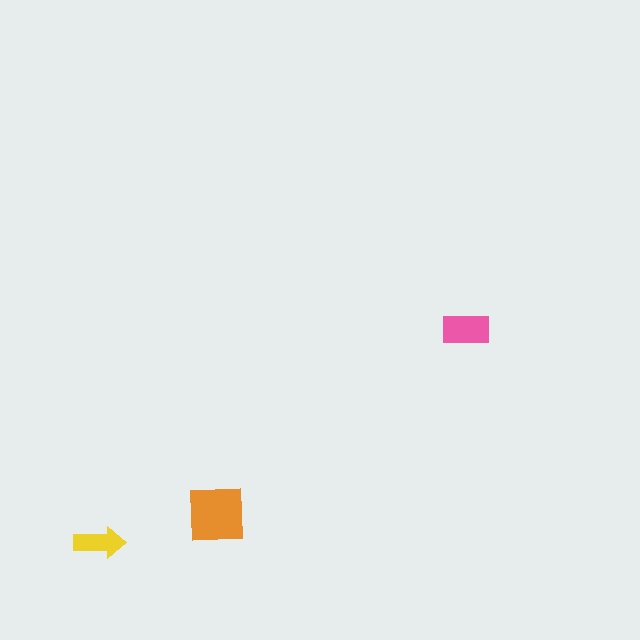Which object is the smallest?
The yellow arrow.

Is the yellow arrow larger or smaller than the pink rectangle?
Smaller.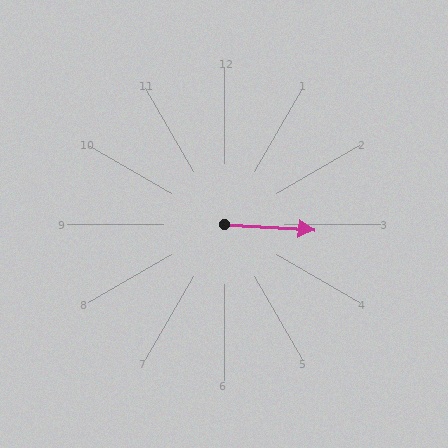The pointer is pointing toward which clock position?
Roughly 3 o'clock.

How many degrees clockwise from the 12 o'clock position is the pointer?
Approximately 94 degrees.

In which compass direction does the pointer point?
East.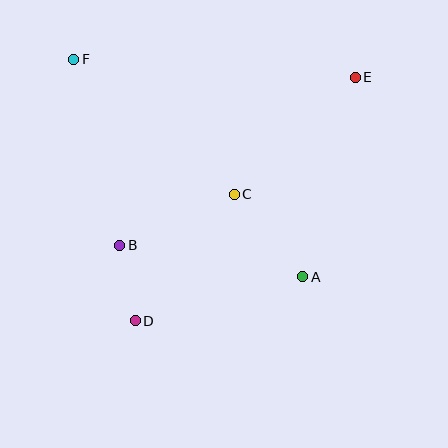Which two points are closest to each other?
Points B and D are closest to each other.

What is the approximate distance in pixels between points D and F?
The distance between D and F is approximately 268 pixels.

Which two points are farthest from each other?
Points D and E are farthest from each other.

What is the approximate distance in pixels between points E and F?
The distance between E and F is approximately 282 pixels.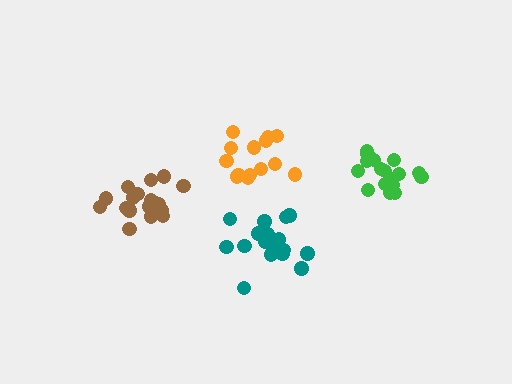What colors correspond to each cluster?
The clusters are colored: orange, brown, green, teal.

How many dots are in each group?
Group 1: 14 dots, Group 2: 18 dots, Group 3: 17 dots, Group 4: 18 dots (67 total).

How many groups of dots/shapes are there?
There are 4 groups.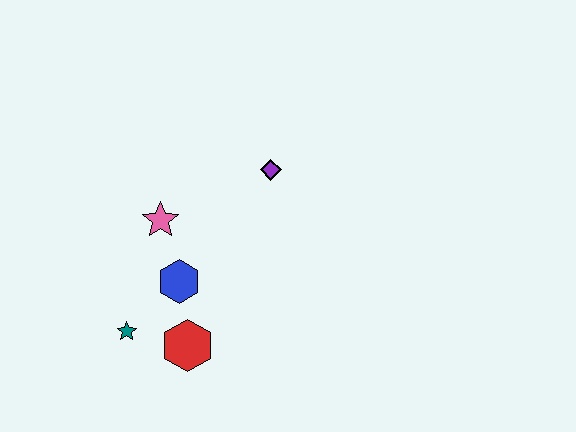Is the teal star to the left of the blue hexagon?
Yes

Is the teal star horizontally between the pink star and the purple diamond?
No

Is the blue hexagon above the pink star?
No